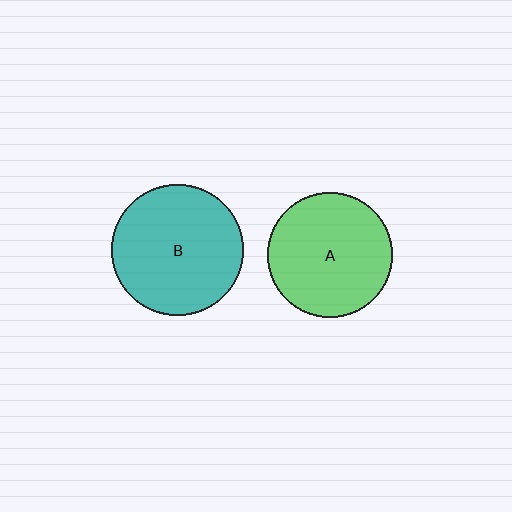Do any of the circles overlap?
No, none of the circles overlap.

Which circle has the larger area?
Circle B (teal).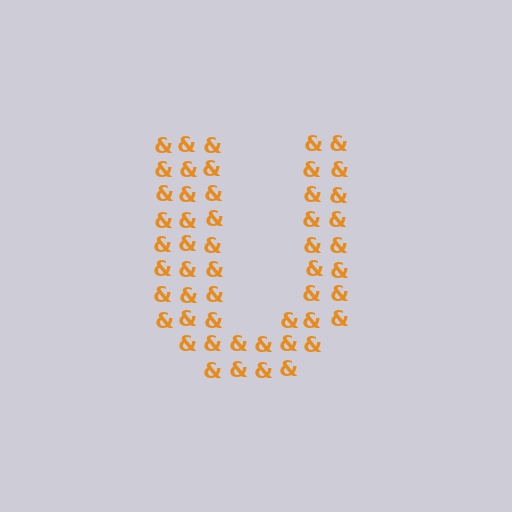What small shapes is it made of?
It is made of small ampersands.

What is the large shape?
The large shape is the letter U.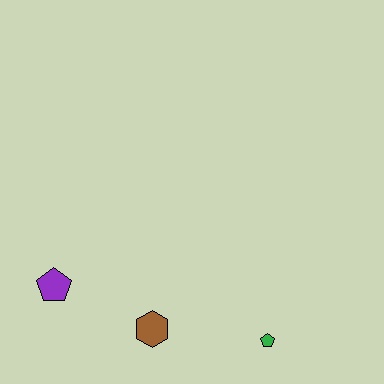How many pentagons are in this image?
There are 2 pentagons.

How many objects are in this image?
There are 3 objects.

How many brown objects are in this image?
There is 1 brown object.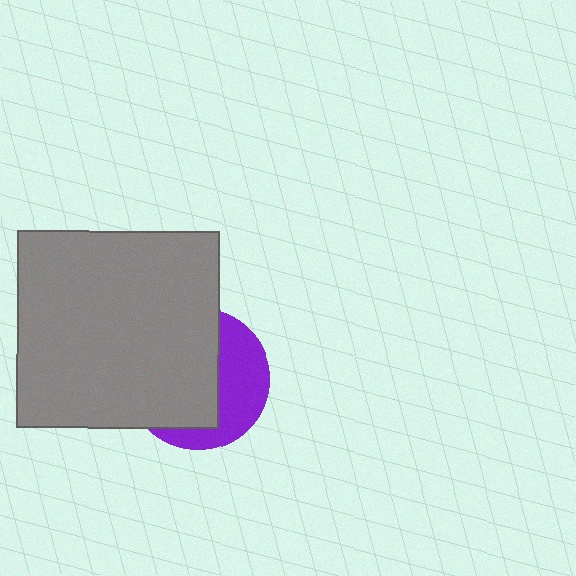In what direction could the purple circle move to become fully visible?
The purple circle could move right. That would shift it out from behind the gray rectangle entirely.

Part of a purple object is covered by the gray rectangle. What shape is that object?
It is a circle.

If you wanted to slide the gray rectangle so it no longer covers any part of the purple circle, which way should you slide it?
Slide it left — that is the most direct way to separate the two shapes.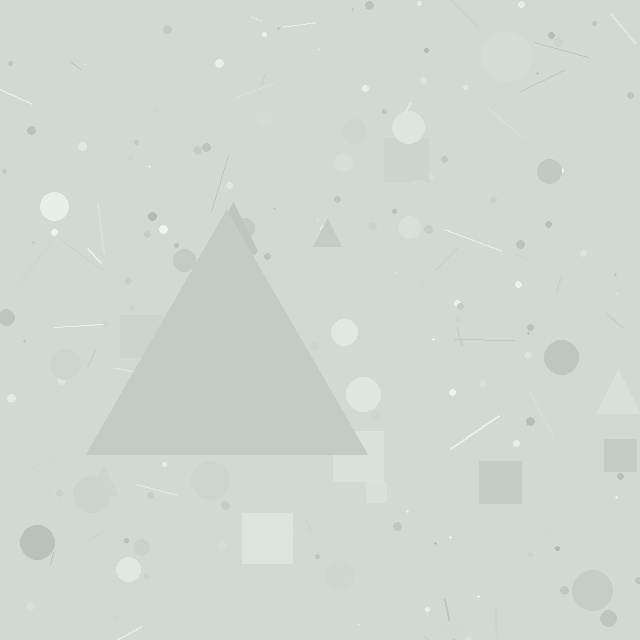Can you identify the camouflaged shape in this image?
The camouflaged shape is a triangle.